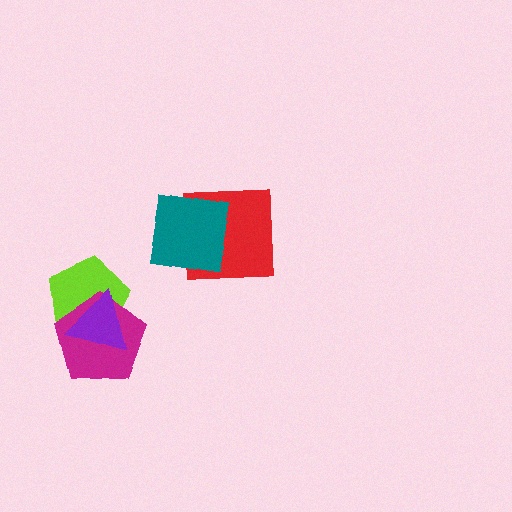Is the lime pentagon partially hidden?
Yes, it is partially covered by another shape.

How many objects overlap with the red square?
1 object overlaps with the red square.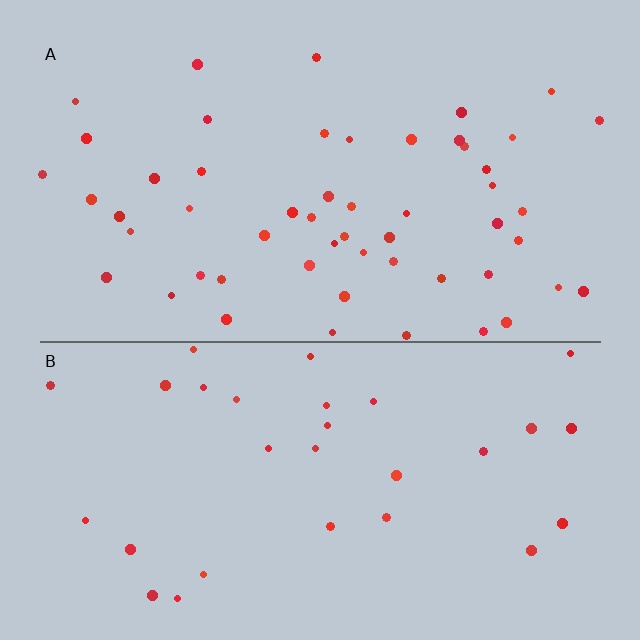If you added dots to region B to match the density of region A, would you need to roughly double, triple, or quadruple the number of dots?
Approximately double.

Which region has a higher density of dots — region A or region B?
A (the top).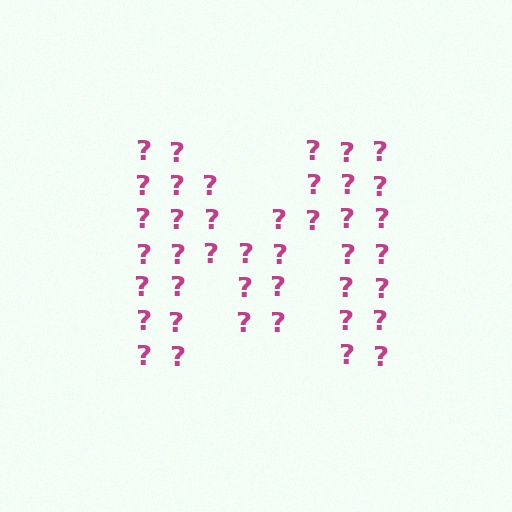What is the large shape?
The large shape is the letter M.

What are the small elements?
The small elements are question marks.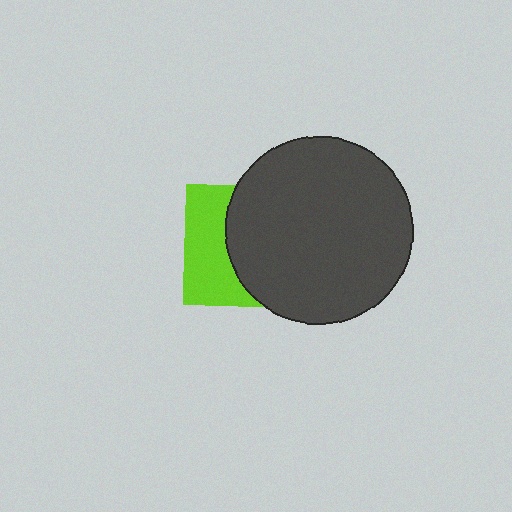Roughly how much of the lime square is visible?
A small part of it is visible (roughly 41%).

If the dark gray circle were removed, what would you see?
You would see the complete lime square.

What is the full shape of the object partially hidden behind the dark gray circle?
The partially hidden object is a lime square.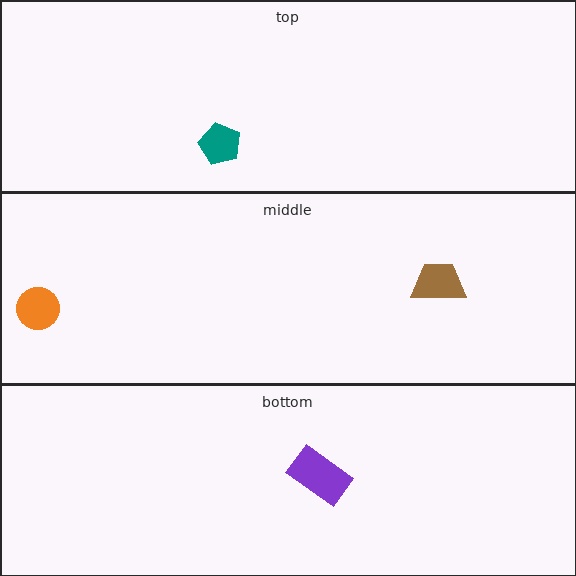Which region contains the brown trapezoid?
The middle region.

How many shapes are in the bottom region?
1.